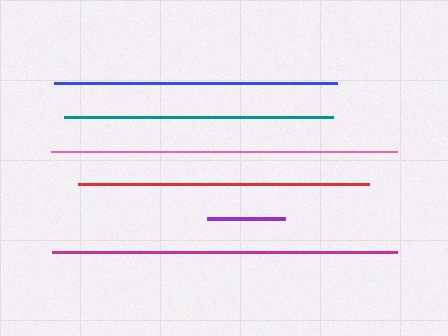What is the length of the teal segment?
The teal segment is approximately 269 pixels long.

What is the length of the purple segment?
The purple segment is approximately 77 pixels long.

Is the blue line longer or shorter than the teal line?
The blue line is longer than the teal line.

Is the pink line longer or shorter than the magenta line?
The pink line is longer than the magenta line.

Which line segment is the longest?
The pink line is the longest at approximately 346 pixels.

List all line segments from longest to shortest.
From longest to shortest: pink, magenta, red, blue, teal, purple.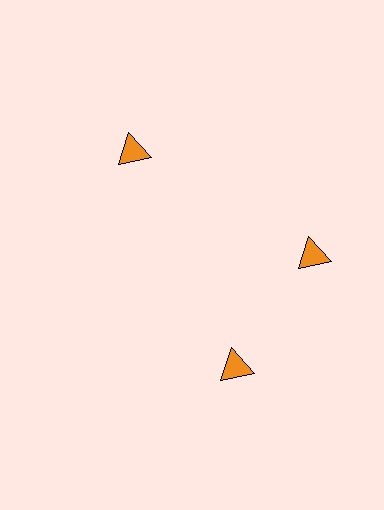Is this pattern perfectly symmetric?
No. The 3 orange triangles are arranged in a ring, but one element near the 7 o'clock position is rotated out of alignment along the ring, breaking the 3-fold rotational symmetry.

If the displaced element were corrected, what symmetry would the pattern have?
It would have 3-fold rotational symmetry — the pattern would map onto itself every 120 degrees.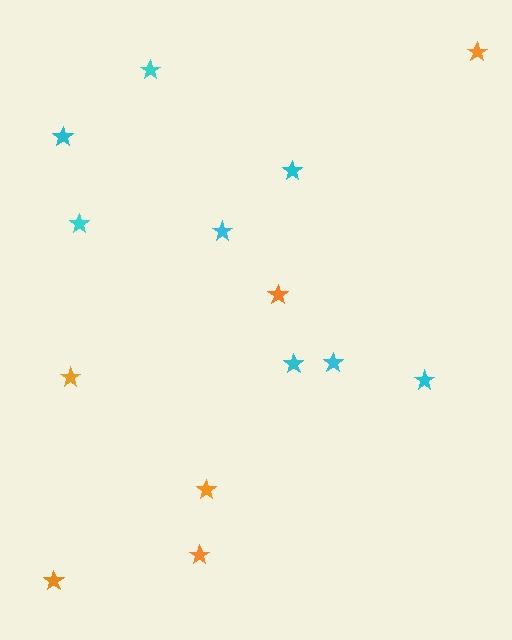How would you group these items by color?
There are 2 groups: one group of orange stars (6) and one group of cyan stars (8).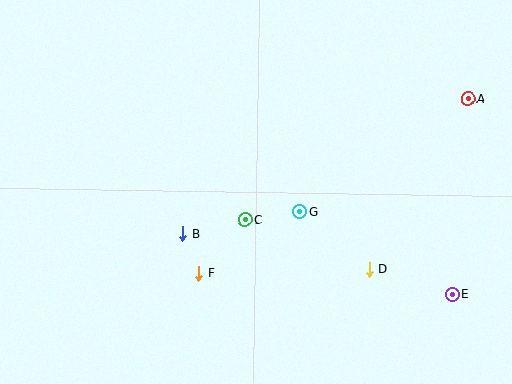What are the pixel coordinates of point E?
Point E is at (453, 294).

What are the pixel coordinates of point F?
Point F is at (199, 273).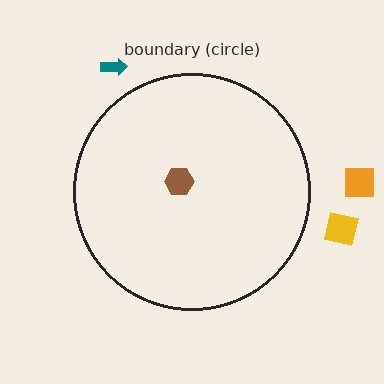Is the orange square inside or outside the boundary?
Outside.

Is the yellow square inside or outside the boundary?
Outside.